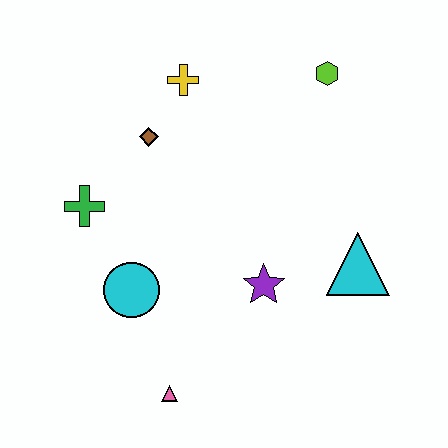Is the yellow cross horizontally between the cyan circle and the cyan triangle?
Yes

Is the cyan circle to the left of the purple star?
Yes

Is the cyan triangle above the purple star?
Yes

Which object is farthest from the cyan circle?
The lime hexagon is farthest from the cyan circle.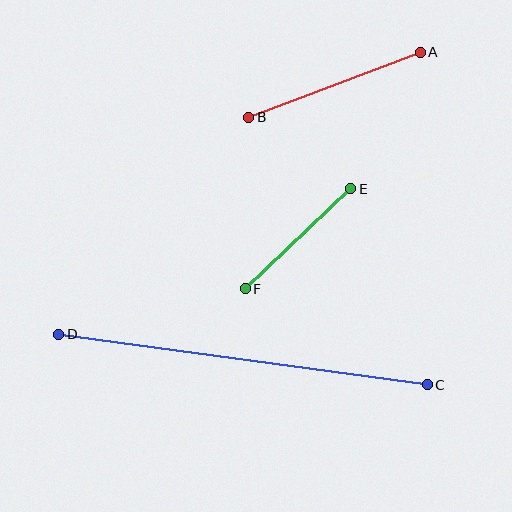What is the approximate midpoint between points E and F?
The midpoint is at approximately (298, 239) pixels.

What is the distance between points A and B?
The distance is approximately 183 pixels.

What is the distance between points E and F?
The distance is approximately 145 pixels.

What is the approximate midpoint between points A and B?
The midpoint is at approximately (335, 85) pixels.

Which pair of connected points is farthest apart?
Points C and D are farthest apart.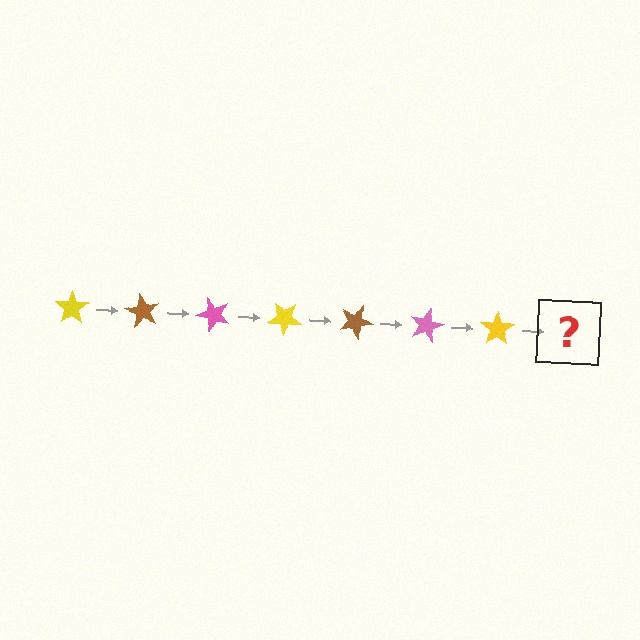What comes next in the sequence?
The next element should be a brown star, rotated 420 degrees from the start.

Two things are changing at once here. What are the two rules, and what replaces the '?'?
The two rules are that it rotates 60 degrees each step and the color cycles through yellow, brown, and pink. The '?' should be a brown star, rotated 420 degrees from the start.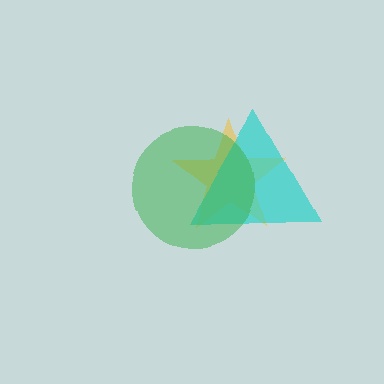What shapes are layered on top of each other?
The layered shapes are: a yellow star, a cyan triangle, a green circle.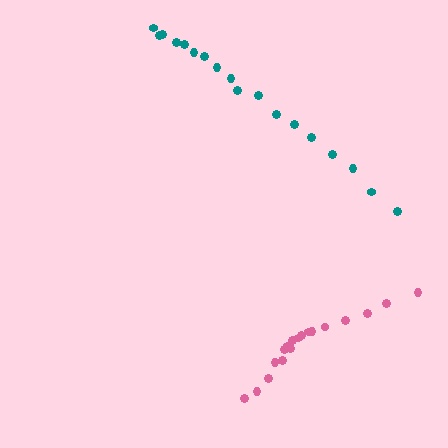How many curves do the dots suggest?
There are 2 distinct paths.